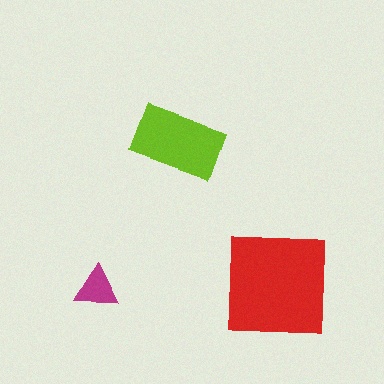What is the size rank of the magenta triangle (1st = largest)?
3rd.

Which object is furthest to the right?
The red square is rightmost.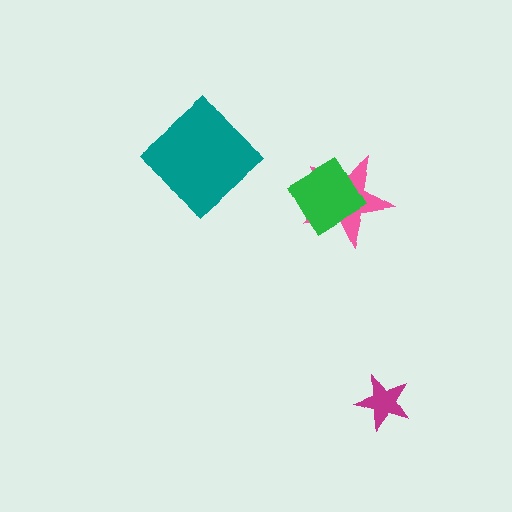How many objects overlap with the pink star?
1 object overlaps with the pink star.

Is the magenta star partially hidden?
No, no other shape covers it.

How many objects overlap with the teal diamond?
0 objects overlap with the teal diamond.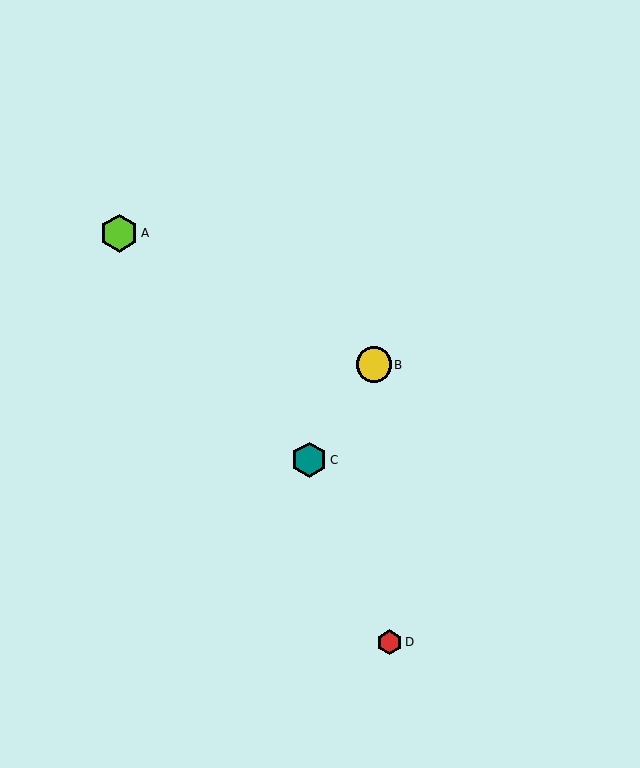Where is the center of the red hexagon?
The center of the red hexagon is at (390, 642).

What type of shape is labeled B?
Shape B is a yellow circle.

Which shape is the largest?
The lime hexagon (labeled A) is the largest.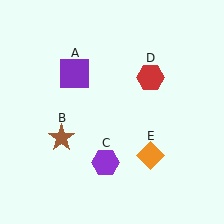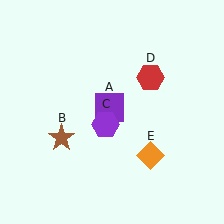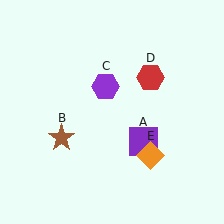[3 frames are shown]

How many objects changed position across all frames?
2 objects changed position: purple square (object A), purple hexagon (object C).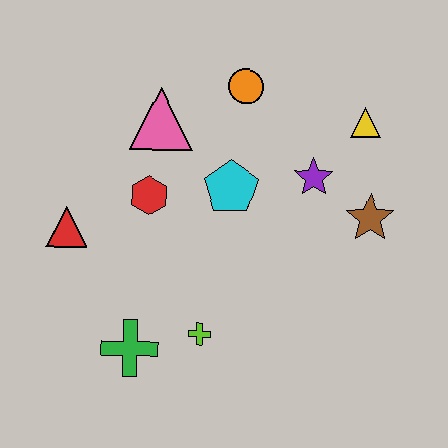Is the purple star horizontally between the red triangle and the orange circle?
No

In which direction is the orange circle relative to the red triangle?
The orange circle is to the right of the red triangle.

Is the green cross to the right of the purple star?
No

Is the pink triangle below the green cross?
No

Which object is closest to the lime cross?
The green cross is closest to the lime cross.